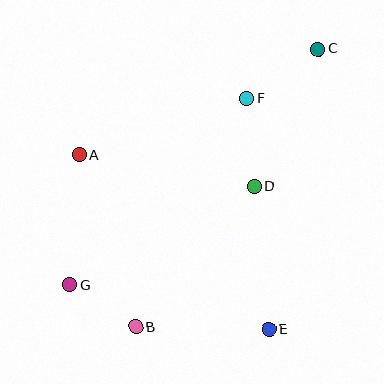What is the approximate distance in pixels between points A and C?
The distance between A and C is approximately 261 pixels.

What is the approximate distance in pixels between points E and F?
The distance between E and F is approximately 232 pixels.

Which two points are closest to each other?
Points B and G are closest to each other.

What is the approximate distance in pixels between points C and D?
The distance between C and D is approximately 151 pixels.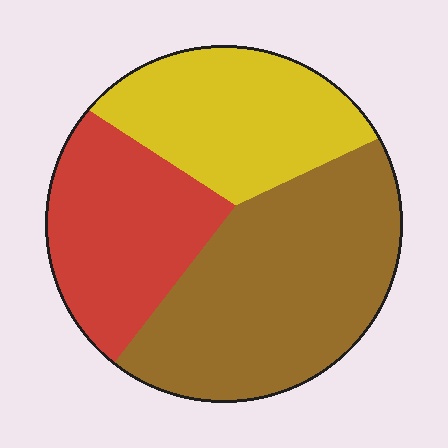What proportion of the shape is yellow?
Yellow covers roughly 30% of the shape.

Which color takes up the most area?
Brown, at roughly 45%.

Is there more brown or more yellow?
Brown.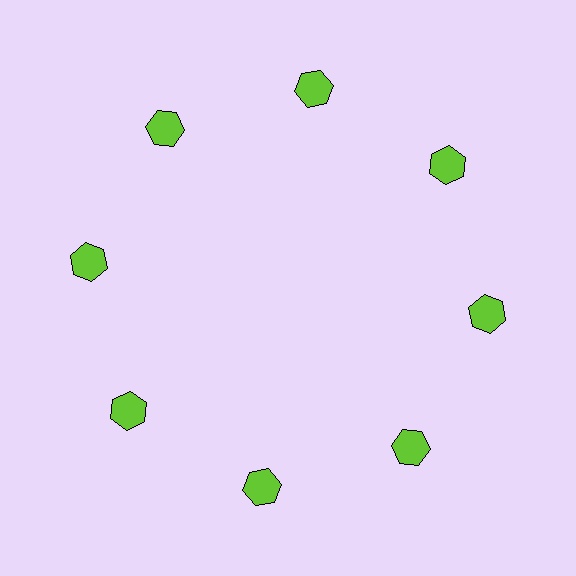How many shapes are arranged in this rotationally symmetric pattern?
There are 8 shapes, arranged in 8 groups of 1.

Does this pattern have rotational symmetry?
Yes, this pattern has 8-fold rotational symmetry. It looks the same after rotating 45 degrees around the center.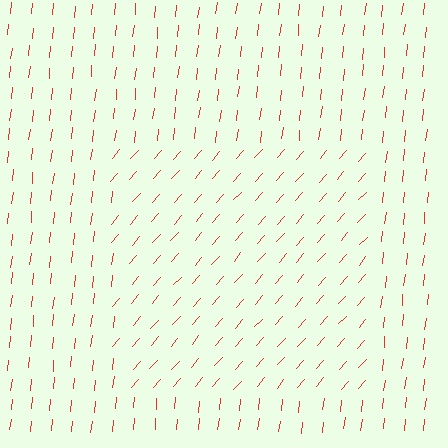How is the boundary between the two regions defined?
The boundary is defined purely by a change in line orientation (approximately 35 degrees difference). All lines are the same color and thickness.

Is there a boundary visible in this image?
Yes, there is a texture boundary formed by a change in line orientation.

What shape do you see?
I see a rectangle.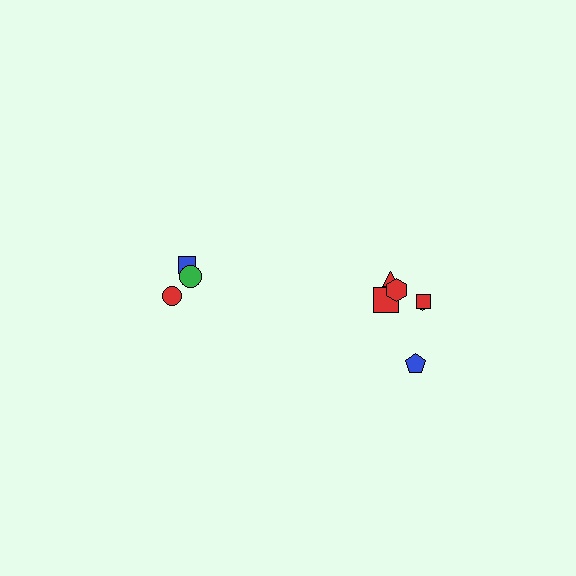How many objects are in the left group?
There are 3 objects.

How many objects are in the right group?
There are 6 objects.